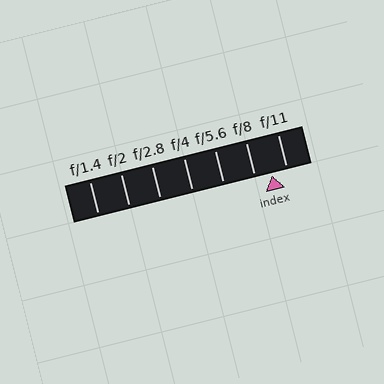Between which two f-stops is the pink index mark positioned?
The index mark is between f/8 and f/11.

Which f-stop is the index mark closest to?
The index mark is closest to f/11.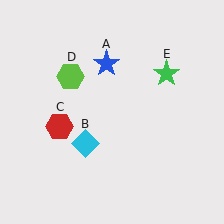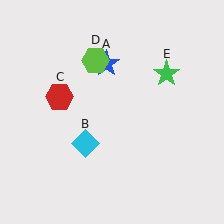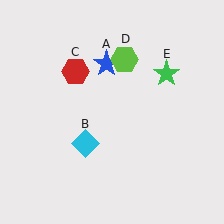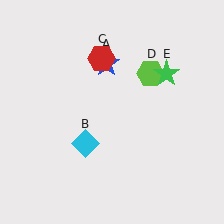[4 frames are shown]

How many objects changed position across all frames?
2 objects changed position: red hexagon (object C), lime hexagon (object D).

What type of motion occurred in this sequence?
The red hexagon (object C), lime hexagon (object D) rotated clockwise around the center of the scene.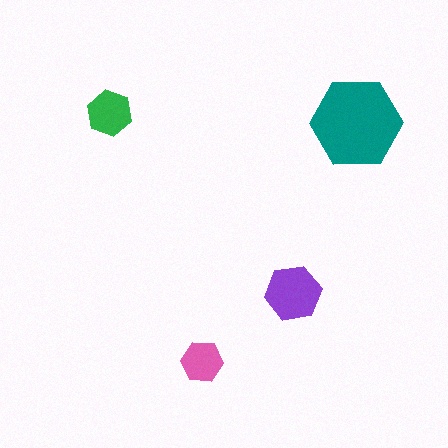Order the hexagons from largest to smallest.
the teal one, the purple one, the green one, the pink one.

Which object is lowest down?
The pink hexagon is bottommost.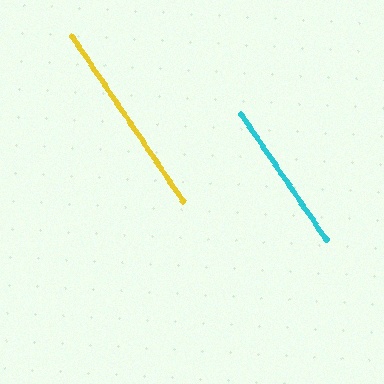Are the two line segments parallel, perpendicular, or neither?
Parallel — their directions differ by only 0.1°.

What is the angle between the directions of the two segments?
Approximately 0 degrees.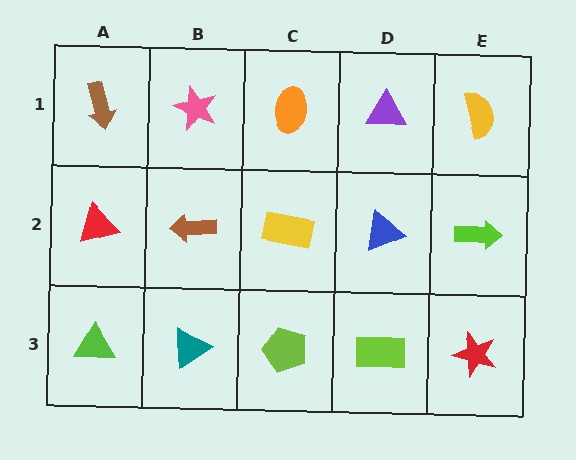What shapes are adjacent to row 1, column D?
A blue triangle (row 2, column D), an orange ellipse (row 1, column C), a yellow semicircle (row 1, column E).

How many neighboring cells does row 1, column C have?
3.